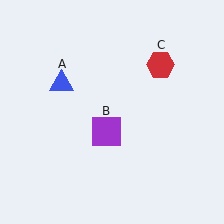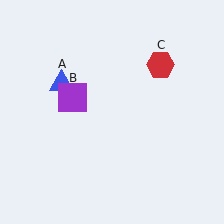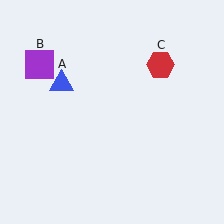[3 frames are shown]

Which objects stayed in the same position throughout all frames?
Blue triangle (object A) and red hexagon (object C) remained stationary.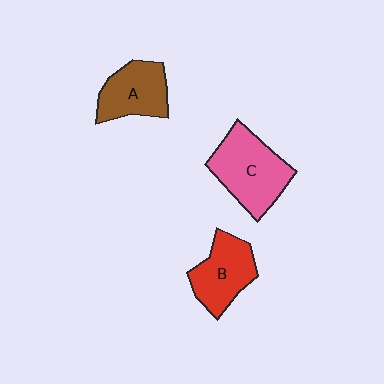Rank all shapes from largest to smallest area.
From largest to smallest: C (pink), B (red), A (brown).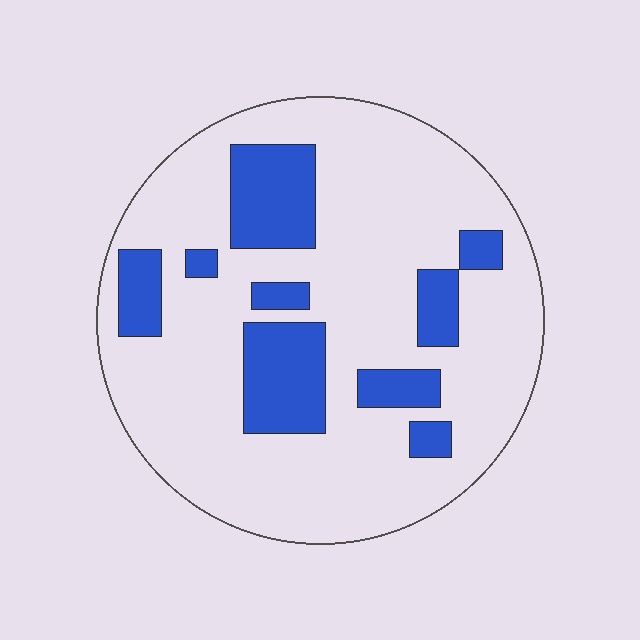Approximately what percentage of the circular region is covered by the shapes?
Approximately 20%.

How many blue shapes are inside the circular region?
9.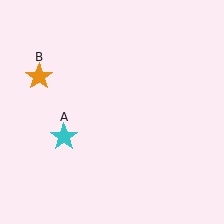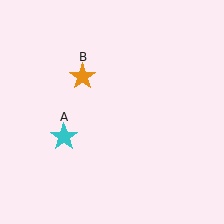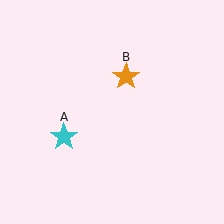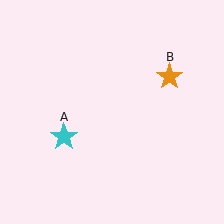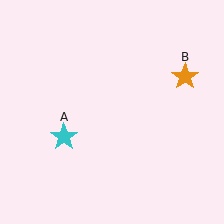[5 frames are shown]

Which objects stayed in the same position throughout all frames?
Cyan star (object A) remained stationary.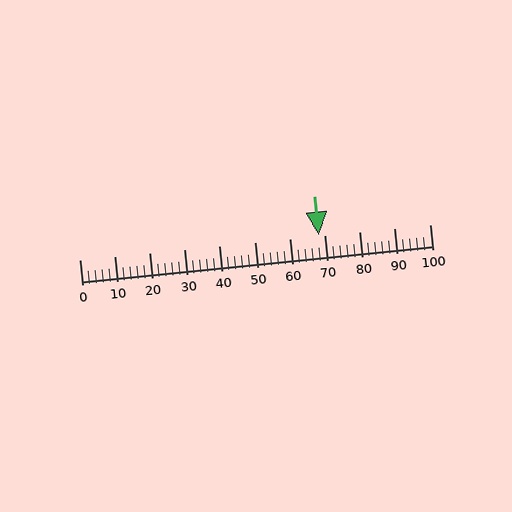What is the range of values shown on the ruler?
The ruler shows values from 0 to 100.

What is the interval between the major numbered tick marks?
The major tick marks are spaced 10 units apart.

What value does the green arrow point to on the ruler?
The green arrow points to approximately 68.